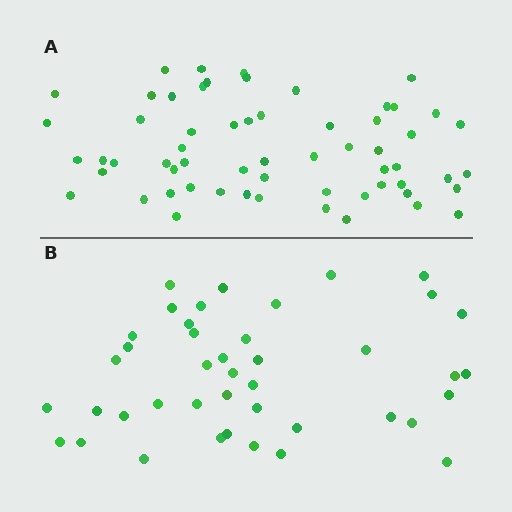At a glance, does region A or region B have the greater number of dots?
Region A (the top region) has more dots.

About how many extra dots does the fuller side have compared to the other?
Region A has approximately 20 more dots than region B.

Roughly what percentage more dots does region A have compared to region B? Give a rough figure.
About 45% more.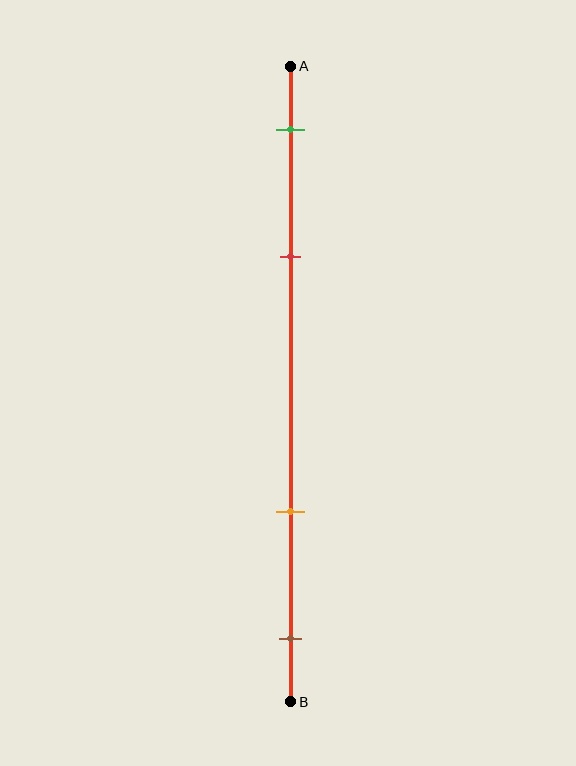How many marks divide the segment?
There are 4 marks dividing the segment.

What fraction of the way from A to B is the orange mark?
The orange mark is approximately 70% (0.7) of the way from A to B.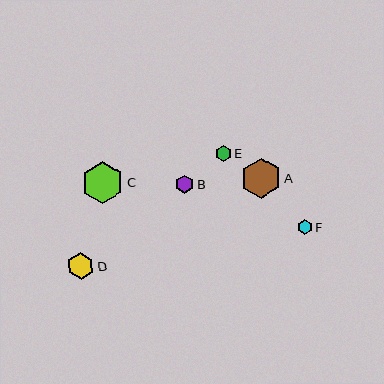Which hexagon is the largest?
Hexagon C is the largest with a size of approximately 42 pixels.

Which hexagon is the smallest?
Hexagon F is the smallest with a size of approximately 15 pixels.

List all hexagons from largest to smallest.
From largest to smallest: C, A, D, B, E, F.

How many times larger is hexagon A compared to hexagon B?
Hexagon A is approximately 2.2 times the size of hexagon B.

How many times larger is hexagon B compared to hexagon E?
Hexagon B is approximately 1.2 times the size of hexagon E.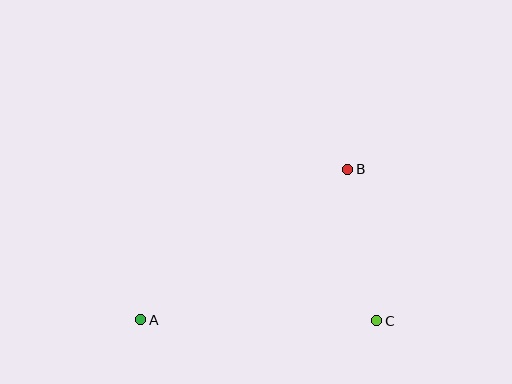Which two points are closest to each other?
Points B and C are closest to each other.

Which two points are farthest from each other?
Points A and B are farthest from each other.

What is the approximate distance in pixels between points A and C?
The distance between A and C is approximately 236 pixels.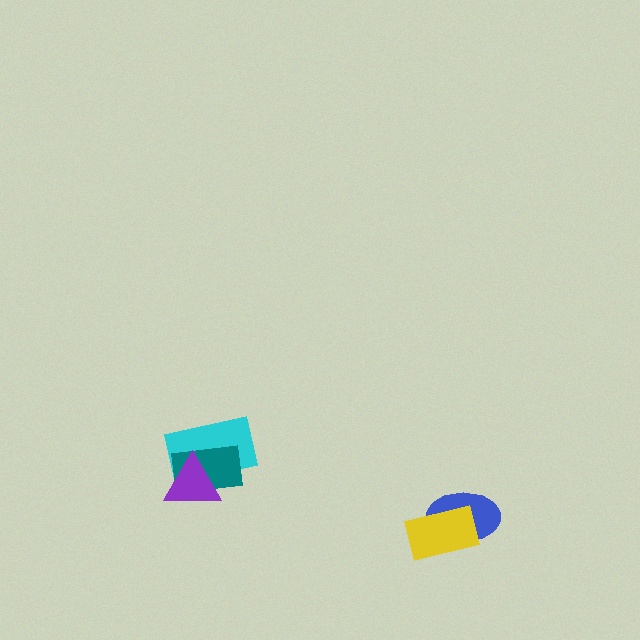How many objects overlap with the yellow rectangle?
1 object overlaps with the yellow rectangle.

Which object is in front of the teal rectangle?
The purple triangle is in front of the teal rectangle.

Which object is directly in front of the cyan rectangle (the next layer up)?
The teal rectangle is directly in front of the cyan rectangle.